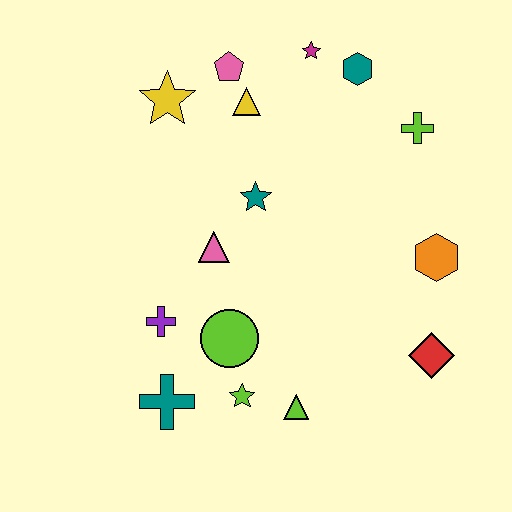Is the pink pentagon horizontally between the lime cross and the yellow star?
Yes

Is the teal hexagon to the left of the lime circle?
No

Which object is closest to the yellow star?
The pink pentagon is closest to the yellow star.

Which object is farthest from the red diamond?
The yellow star is farthest from the red diamond.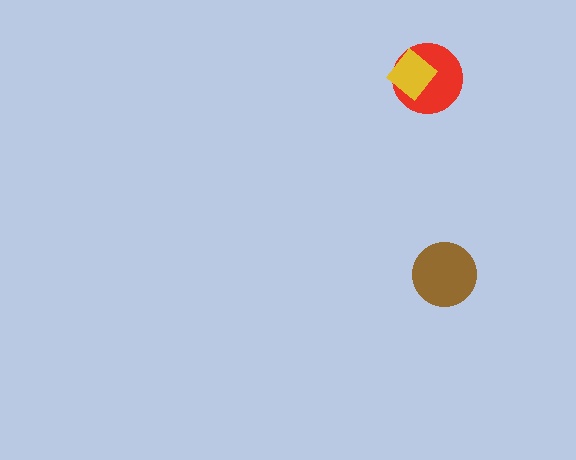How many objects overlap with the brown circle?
0 objects overlap with the brown circle.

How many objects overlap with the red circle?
1 object overlaps with the red circle.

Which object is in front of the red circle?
The yellow diamond is in front of the red circle.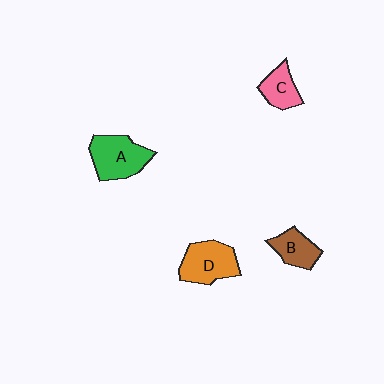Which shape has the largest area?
Shape A (green).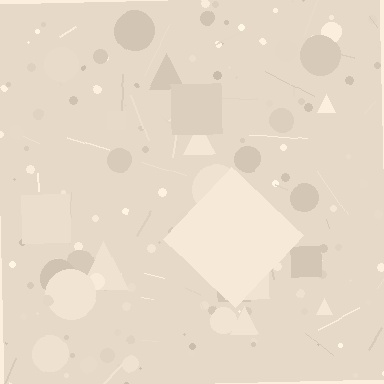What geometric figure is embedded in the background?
A diamond is embedded in the background.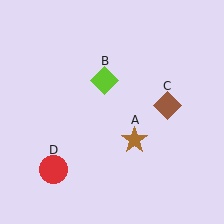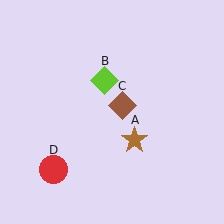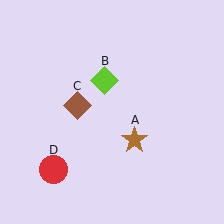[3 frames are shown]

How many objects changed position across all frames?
1 object changed position: brown diamond (object C).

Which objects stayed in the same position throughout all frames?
Brown star (object A) and lime diamond (object B) and red circle (object D) remained stationary.